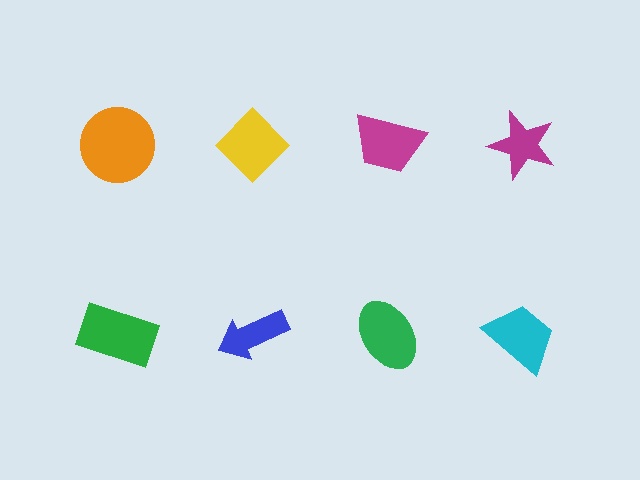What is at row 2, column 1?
A green rectangle.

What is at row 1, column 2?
A yellow diamond.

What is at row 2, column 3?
A green ellipse.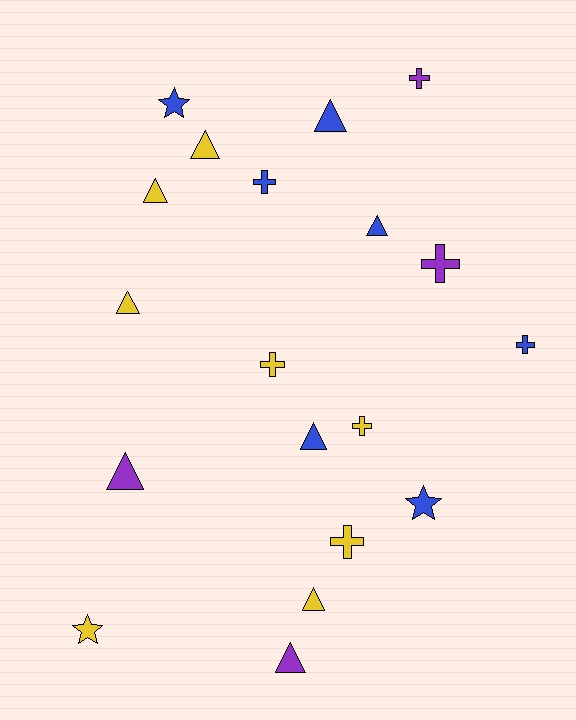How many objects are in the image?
There are 19 objects.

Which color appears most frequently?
Yellow, with 8 objects.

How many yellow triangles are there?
There are 4 yellow triangles.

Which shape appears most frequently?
Triangle, with 9 objects.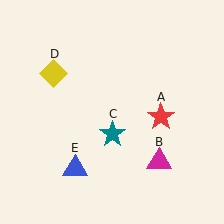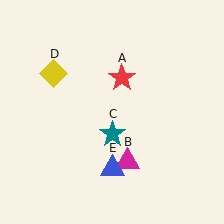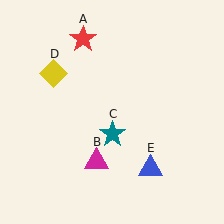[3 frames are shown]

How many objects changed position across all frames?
3 objects changed position: red star (object A), magenta triangle (object B), blue triangle (object E).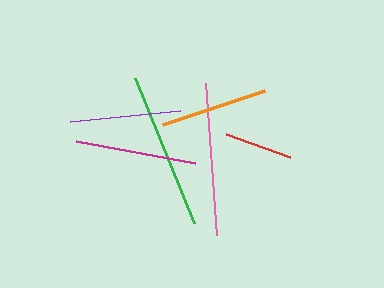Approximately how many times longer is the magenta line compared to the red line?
The magenta line is approximately 1.8 times the length of the red line.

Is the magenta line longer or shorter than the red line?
The magenta line is longer than the red line.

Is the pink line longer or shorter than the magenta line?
The pink line is longer than the magenta line.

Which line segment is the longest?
The green line is the longest at approximately 156 pixels.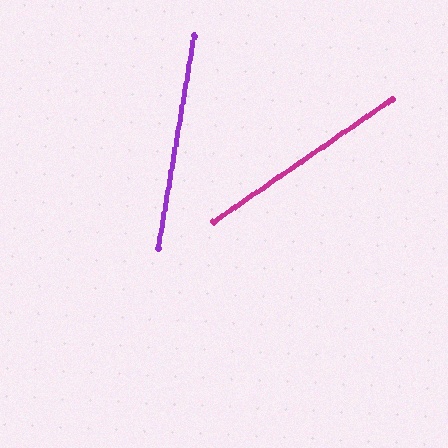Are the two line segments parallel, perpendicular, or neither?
Neither parallel nor perpendicular — they differ by about 46°.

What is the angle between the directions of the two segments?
Approximately 46 degrees.